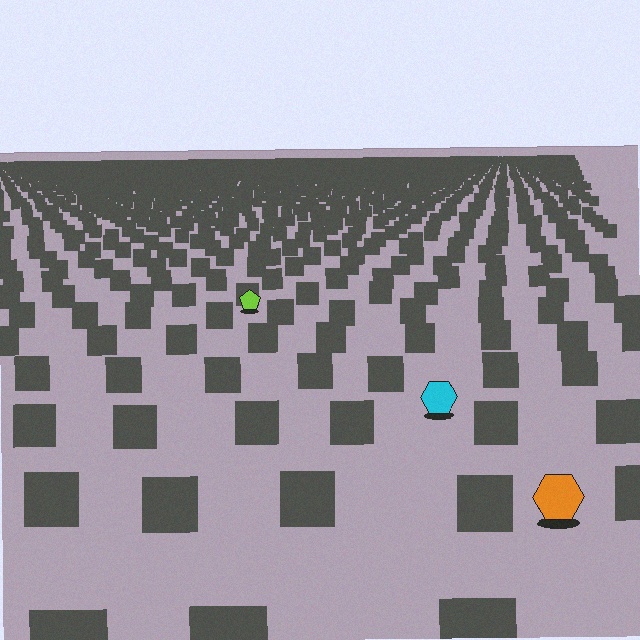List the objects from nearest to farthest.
From nearest to farthest: the orange hexagon, the cyan hexagon, the lime pentagon.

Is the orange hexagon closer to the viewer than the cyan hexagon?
Yes. The orange hexagon is closer — you can tell from the texture gradient: the ground texture is coarser near it.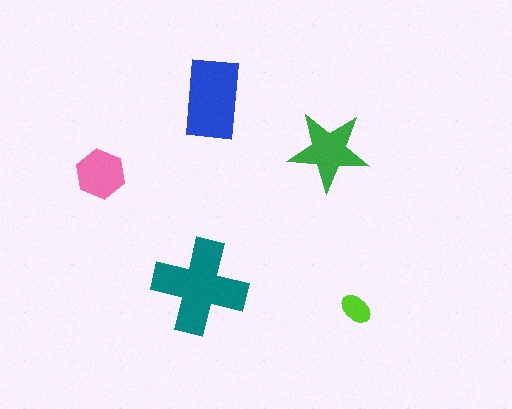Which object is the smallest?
The lime ellipse.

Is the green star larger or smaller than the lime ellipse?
Larger.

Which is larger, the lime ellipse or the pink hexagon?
The pink hexagon.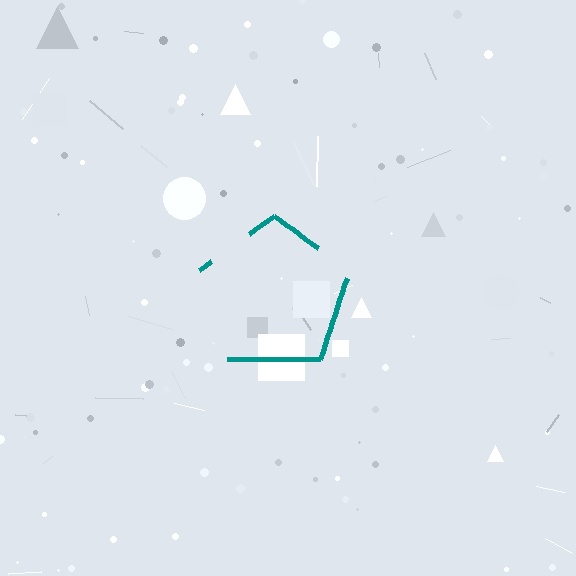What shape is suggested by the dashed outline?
The dashed outline suggests a pentagon.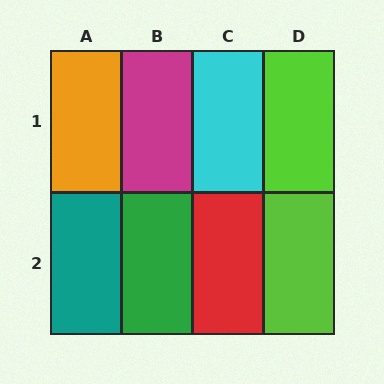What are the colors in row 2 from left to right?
Teal, green, red, lime.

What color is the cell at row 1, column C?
Cyan.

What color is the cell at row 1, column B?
Magenta.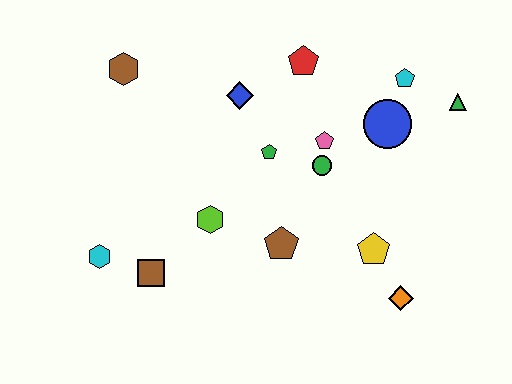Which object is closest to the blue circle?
The cyan pentagon is closest to the blue circle.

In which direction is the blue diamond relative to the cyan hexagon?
The blue diamond is above the cyan hexagon.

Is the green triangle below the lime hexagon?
No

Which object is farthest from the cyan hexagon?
The green triangle is farthest from the cyan hexagon.